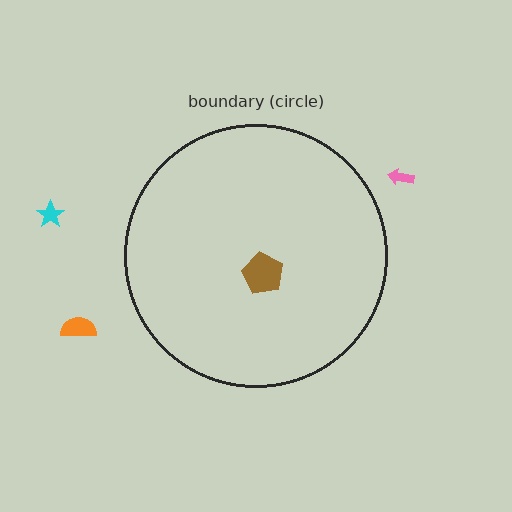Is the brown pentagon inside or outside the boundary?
Inside.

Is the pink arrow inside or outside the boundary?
Outside.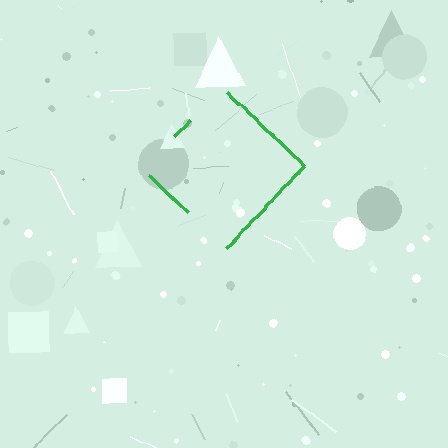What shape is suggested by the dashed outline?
The dashed outline suggests a diamond.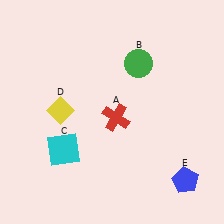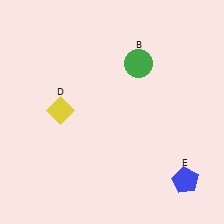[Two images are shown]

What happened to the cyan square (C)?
The cyan square (C) was removed in Image 2. It was in the bottom-left area of Image 1.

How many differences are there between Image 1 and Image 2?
There are 2 differences between the two images.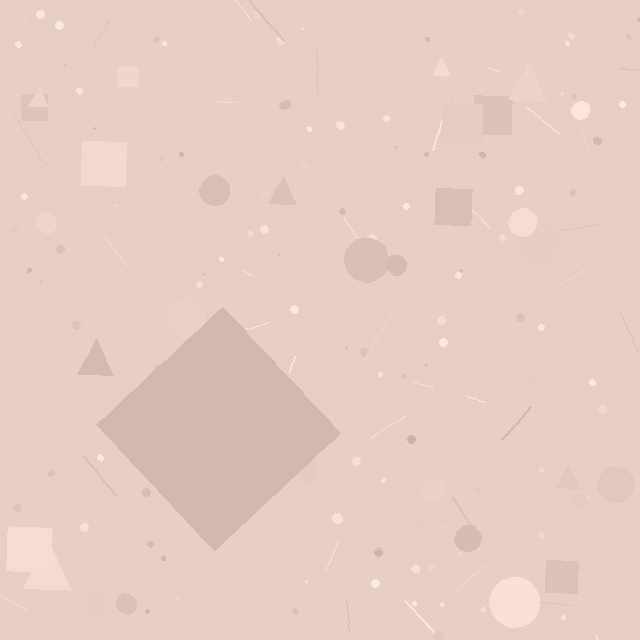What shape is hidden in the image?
A diamond is hidden in the image.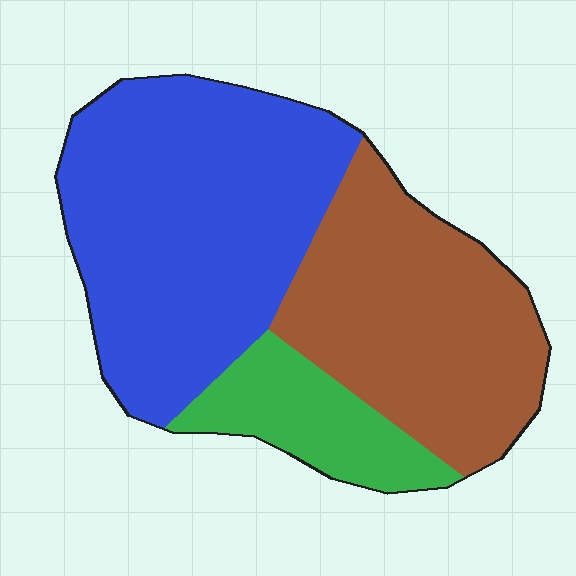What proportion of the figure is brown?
Brown covers around 35% of the figure.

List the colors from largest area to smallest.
From largest to smallest: blue, brown, green.